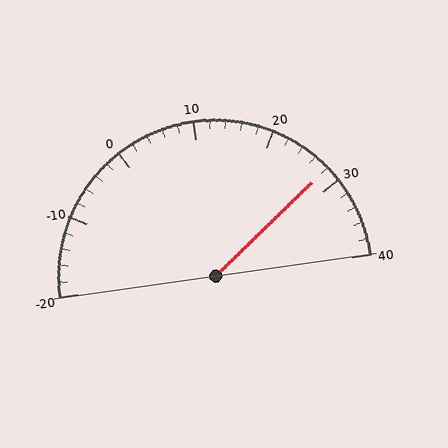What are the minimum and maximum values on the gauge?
The gauge ranges from -20 to 40.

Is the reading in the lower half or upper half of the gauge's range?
The reading is in the upper half of the range (-20 to 40).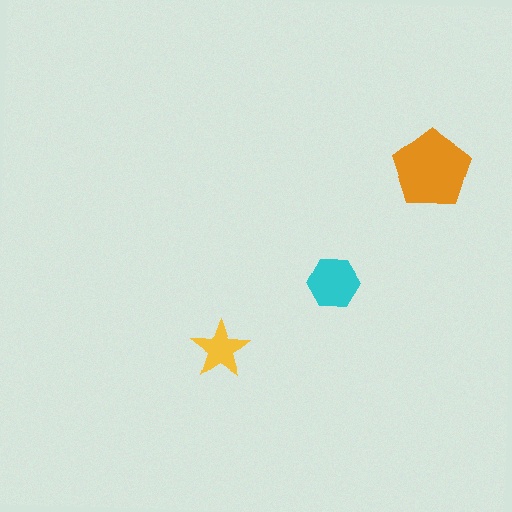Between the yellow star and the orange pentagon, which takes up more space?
The orange pentagon.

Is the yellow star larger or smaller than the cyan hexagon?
Smaller.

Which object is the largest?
The orange pentagon.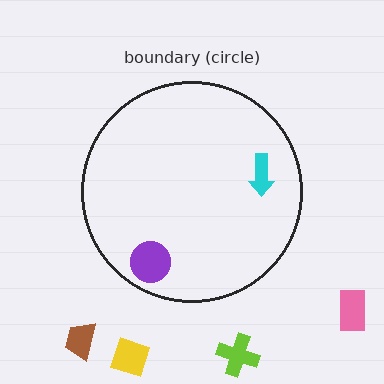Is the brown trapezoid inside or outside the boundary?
Outside.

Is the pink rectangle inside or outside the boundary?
Outside.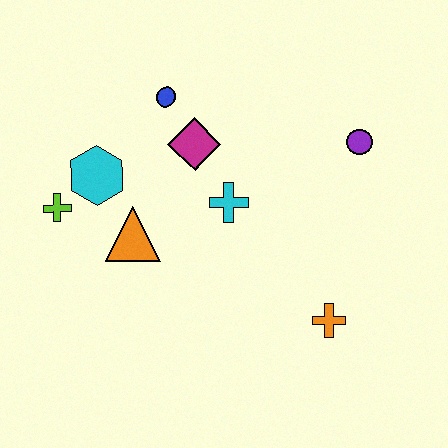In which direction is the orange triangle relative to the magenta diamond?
The orange triangle is below the magenta diamond.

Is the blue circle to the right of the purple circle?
No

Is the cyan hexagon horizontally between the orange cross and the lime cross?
Yes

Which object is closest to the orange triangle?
The cyan hexagon is closest to the orange triangle.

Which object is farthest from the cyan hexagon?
The orange cross is farthest from the cyan hexagon.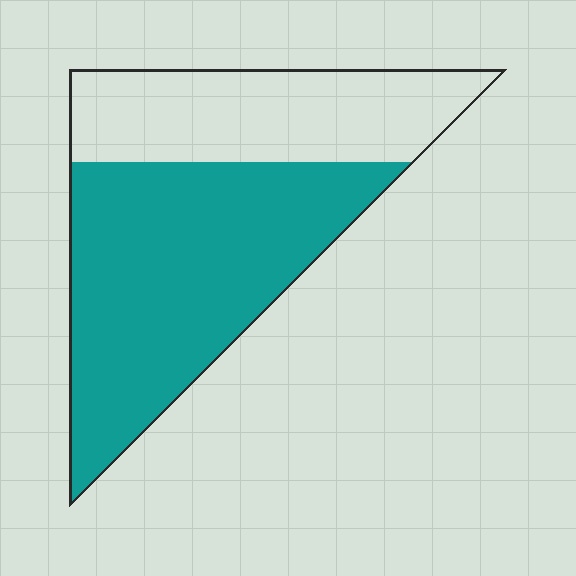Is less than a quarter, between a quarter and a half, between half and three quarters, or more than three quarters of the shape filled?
Between half and three quarters.